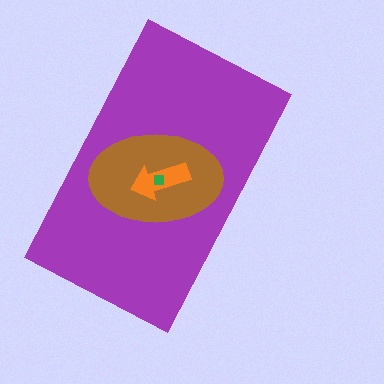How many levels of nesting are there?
4.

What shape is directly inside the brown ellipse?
The orange arrow.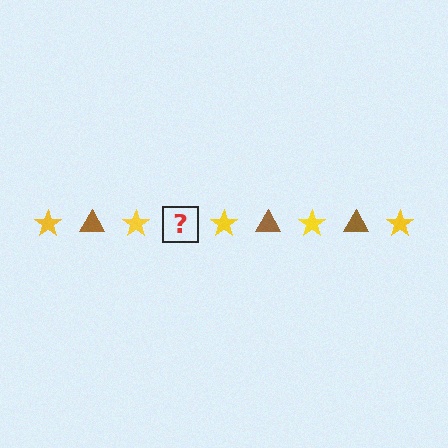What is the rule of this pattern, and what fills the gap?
The rule is that the pattern alternates between yellow star and brown triangle. The gap should be filled with a brown triangle.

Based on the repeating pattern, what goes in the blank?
The blank should be a brown triangle.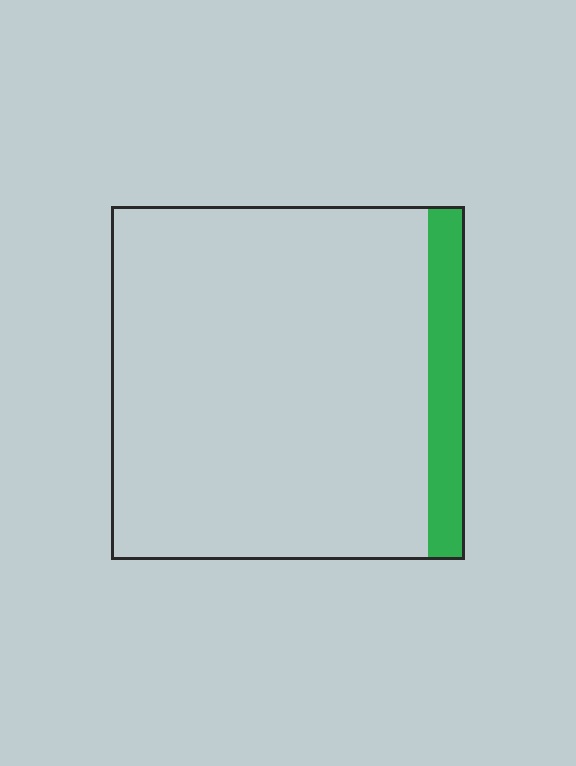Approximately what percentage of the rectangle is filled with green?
Approximately 10%.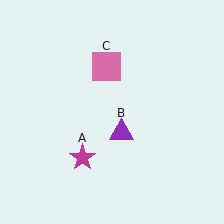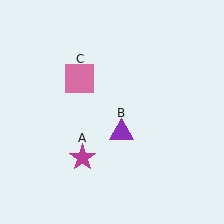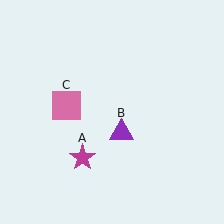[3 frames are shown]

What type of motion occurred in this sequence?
The pink square (object C) rotated counterclockwise around the center of the scene.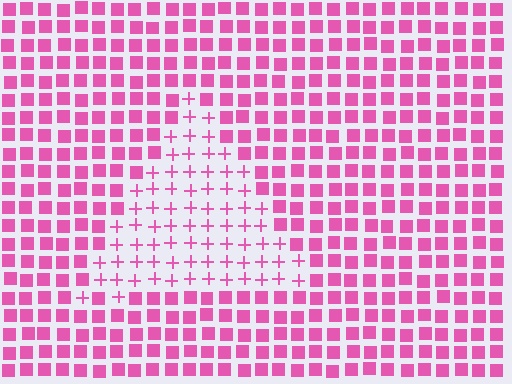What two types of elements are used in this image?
The image uses plus signs inside the triangle region and squares outside it.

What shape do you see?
I see a triangle.